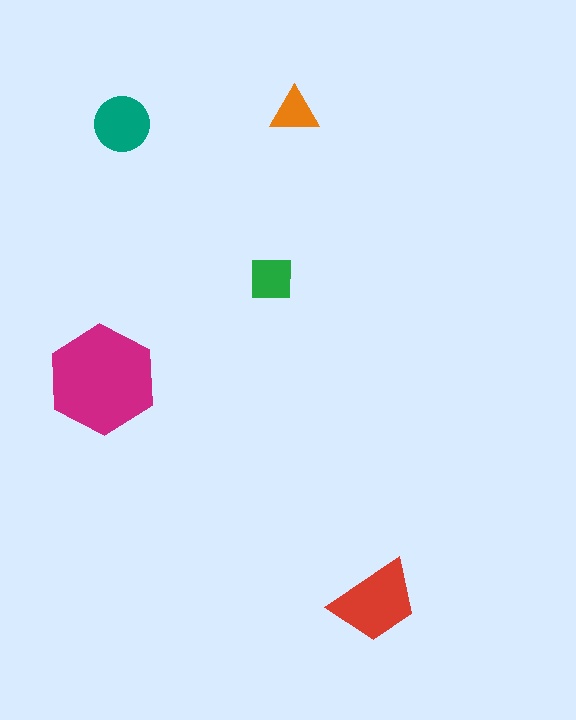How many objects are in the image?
There are 5 objects in the image.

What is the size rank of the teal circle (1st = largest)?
3rd.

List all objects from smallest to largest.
The orange triangle, the green square, the teal circle, the red trapezoid, the magenta hexagon.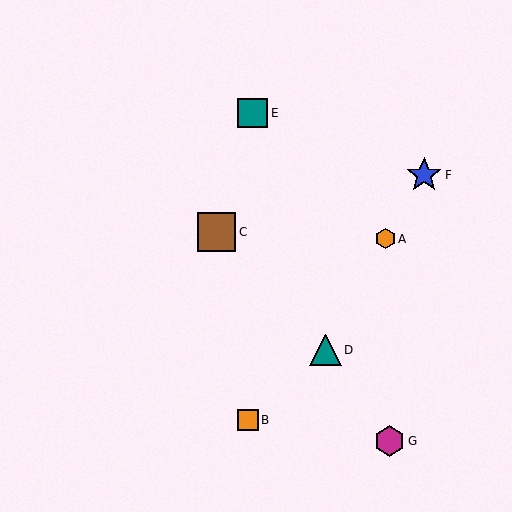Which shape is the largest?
The brown square (labeled C) is the largest.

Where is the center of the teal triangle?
The center of the teal triangle is at (326, 350).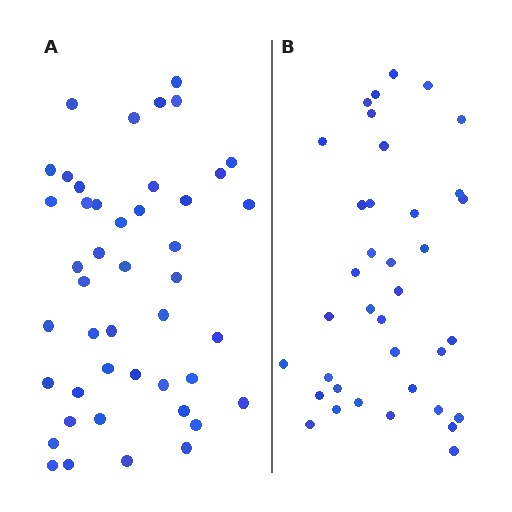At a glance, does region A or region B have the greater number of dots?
Region A (the left region) has more dots.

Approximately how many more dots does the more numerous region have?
Region A has roughly 8 or so more dots than region B.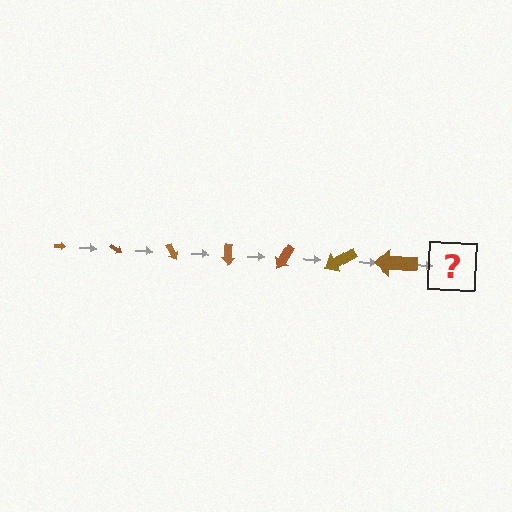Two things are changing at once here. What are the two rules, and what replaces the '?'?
The two rules are that the arrow grows larger each step and it rotates 30 degrees each step. The '?' should be an arrow, larger than the previous one and rotated 210 degrees from the start.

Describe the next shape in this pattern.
It should be an arrow, larger than the previous one and rotated 210 degrees from the start.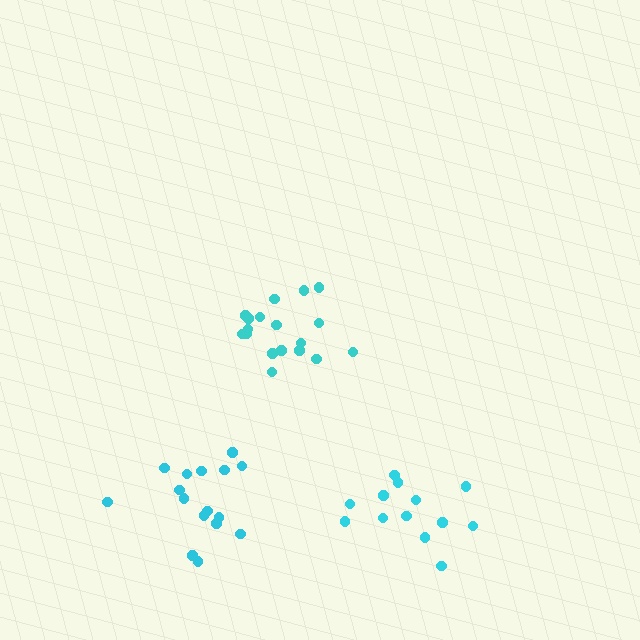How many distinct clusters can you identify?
There are 3 distinct clusters.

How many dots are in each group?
Group 1: 18 dots, Group 2: 13 dots, Group 3: 16 dots (47 total).